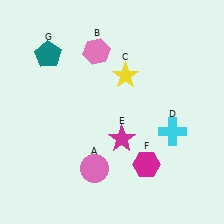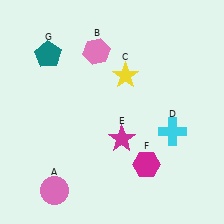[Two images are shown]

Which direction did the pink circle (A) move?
The pink circle (A) moved left.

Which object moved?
The pink circle (A) moved left.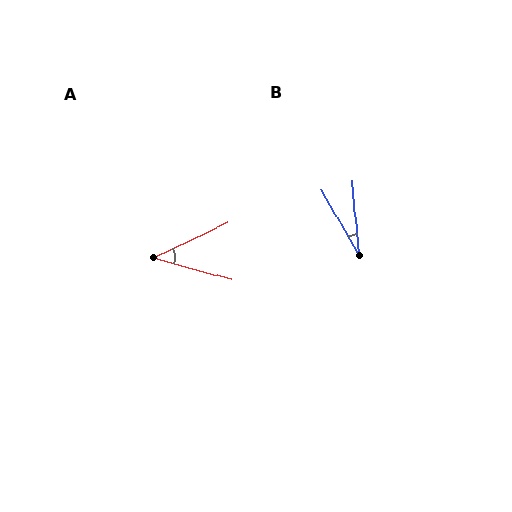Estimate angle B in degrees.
Approximately 25 degrees.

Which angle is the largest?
A, at approximately 41 degrees.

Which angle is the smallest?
B, at approximately 25 degrees.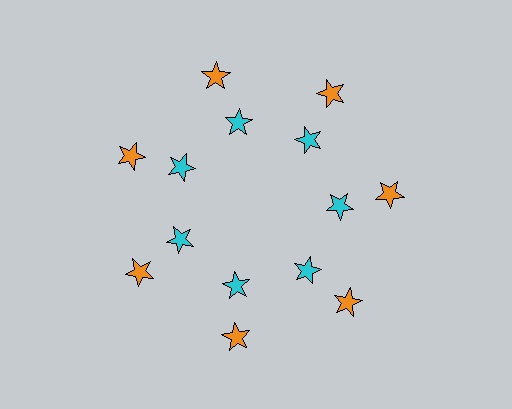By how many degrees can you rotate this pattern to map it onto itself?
The pattern maps onto itself every 51 degrees of rotation.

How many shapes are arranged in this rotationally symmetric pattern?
There are 14 shapes, arranged in 7 groups of 2.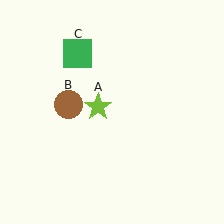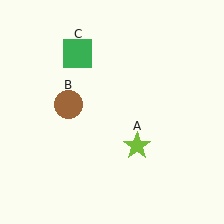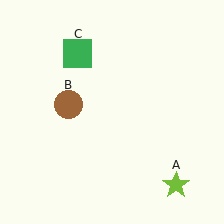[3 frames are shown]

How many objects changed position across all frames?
1 object changed position: lime star (object A).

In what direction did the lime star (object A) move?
The lime star (object A) moved down and to the right.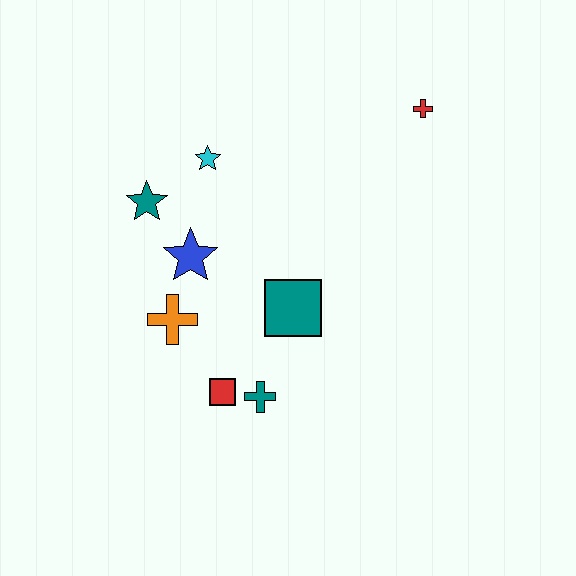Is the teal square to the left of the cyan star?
No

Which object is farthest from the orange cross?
The red cross is farthest from the orange cross.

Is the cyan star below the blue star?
No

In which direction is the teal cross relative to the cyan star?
The teal cross is below the cyan star.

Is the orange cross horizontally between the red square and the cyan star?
No